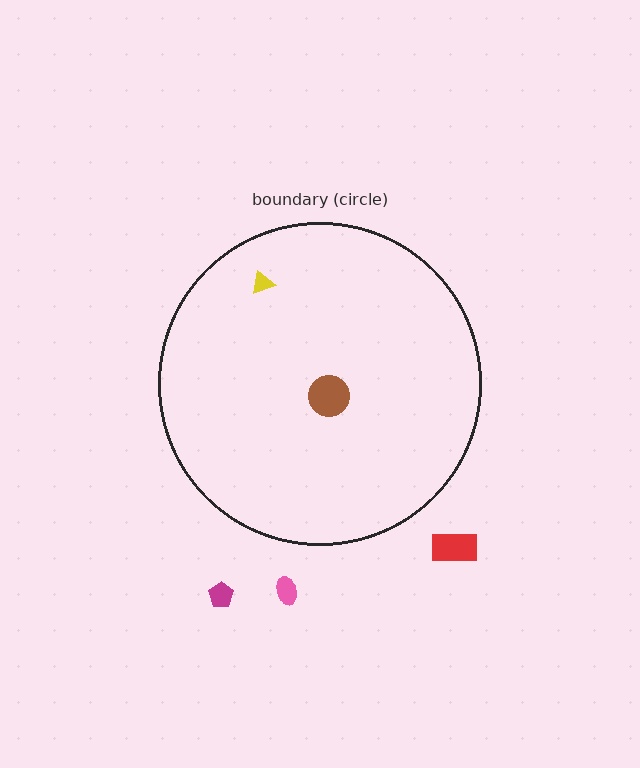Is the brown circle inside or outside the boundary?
Inside.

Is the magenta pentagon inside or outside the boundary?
Outside.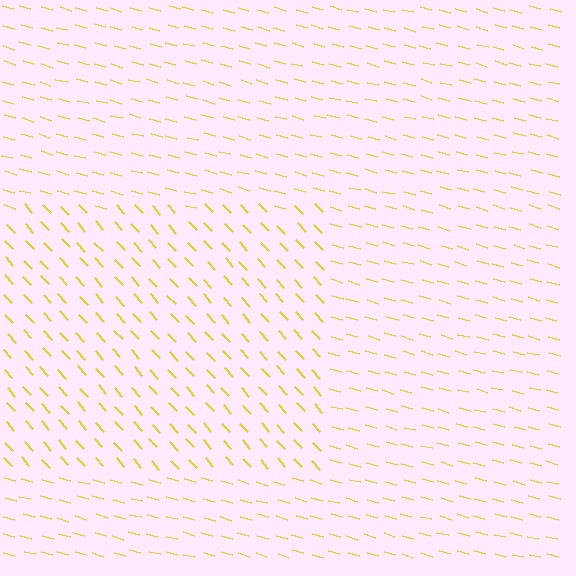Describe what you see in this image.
The image is filled with small yellow line segments. A rectangle region in the image has lines oriented differently from the surrounding lines, creating a visible texture boundary.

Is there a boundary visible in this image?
Yes, there is a texture boundary formed by a change in line orientation.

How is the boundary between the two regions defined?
The boundary is defined purely by a change in line orientation (approximately 32 degrees difference). All lines are the same color and thickness.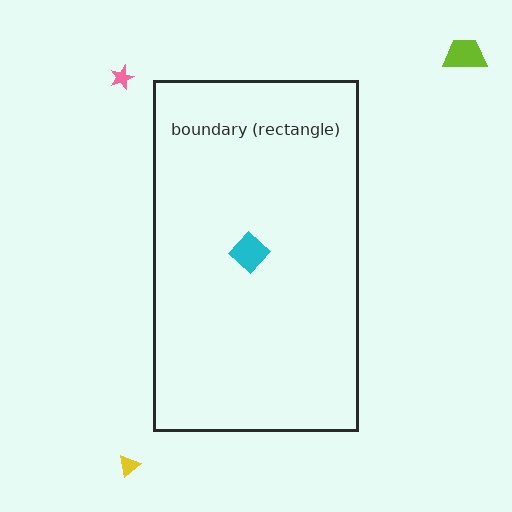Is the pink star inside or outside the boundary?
Outside.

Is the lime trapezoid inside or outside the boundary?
Outside.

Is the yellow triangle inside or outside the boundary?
Outside.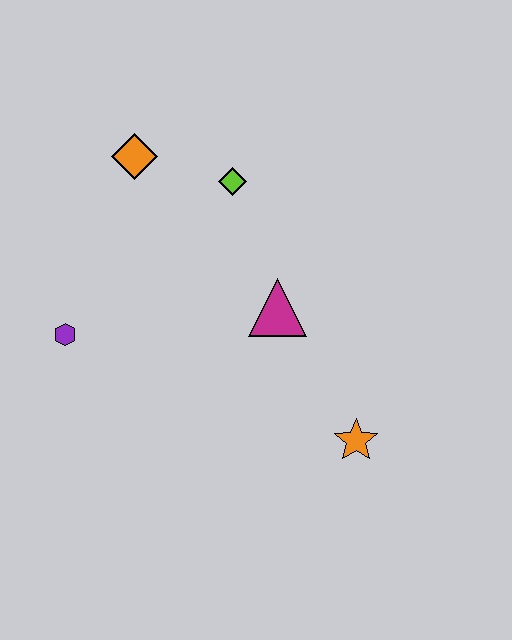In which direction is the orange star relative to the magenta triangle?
The orange star is below the magenta triangle.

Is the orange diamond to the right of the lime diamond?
No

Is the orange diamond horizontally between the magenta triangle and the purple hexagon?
Yes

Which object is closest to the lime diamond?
The orange diamond is closest to the lime diamond.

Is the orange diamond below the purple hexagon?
No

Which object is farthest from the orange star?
The orange diamond is farthest from the orange star.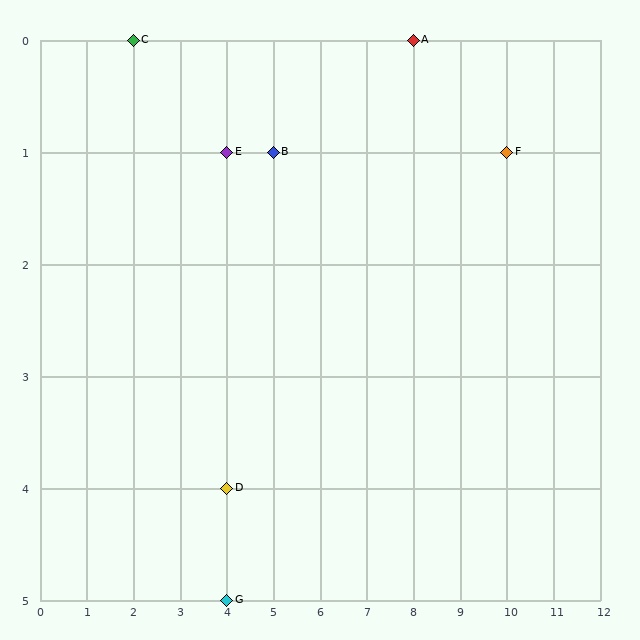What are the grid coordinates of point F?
Point F is at grid coordinates (10, 1).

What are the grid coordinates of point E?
Point E is at grid coordinates (4, 1).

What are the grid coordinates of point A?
Point A is at grid coordinates (8, 0).